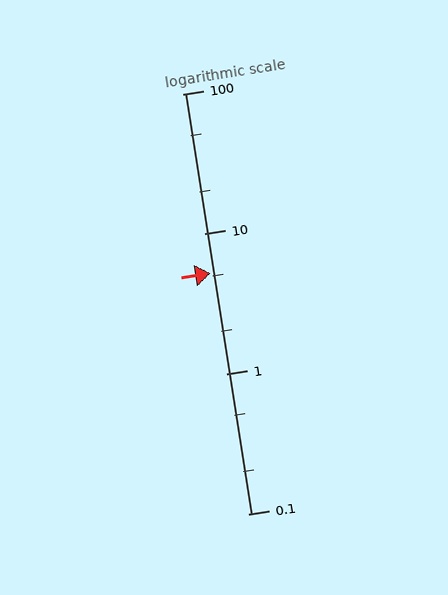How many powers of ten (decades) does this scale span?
The scale spans 3 decades, from 0.1 to 100.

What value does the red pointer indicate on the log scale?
The pointer indicates approximately 5.2.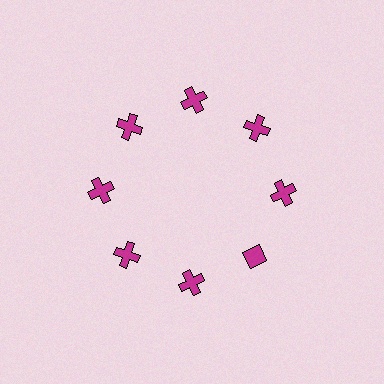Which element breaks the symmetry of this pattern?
The magenta diamond at roughly the 4 o'clock position breaks the symmetry. All other shapes are magenta crosses.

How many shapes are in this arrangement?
There are 8 shapes arranged in a ring pattern.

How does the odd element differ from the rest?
It has a different shape: diamond instead of cross.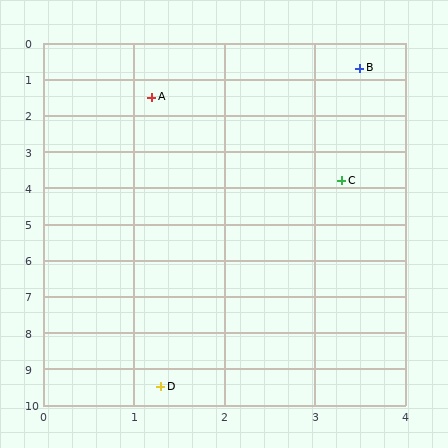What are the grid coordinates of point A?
Point A is at approximately (1.2, 1.5).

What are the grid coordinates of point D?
Point D is at approximately (1.3, 9.5).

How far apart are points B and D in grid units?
Points B and D are about 9.1 grid units apart.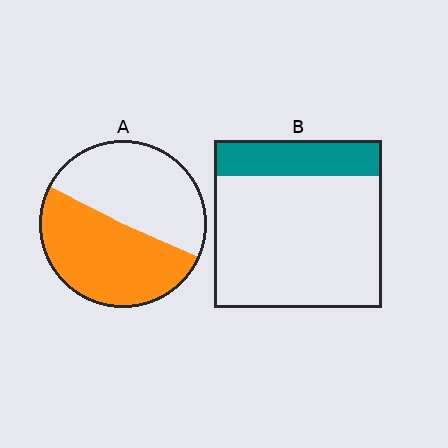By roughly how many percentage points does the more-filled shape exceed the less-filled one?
By roughly 30 percentage points (A over B).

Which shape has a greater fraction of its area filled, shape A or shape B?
Shape A.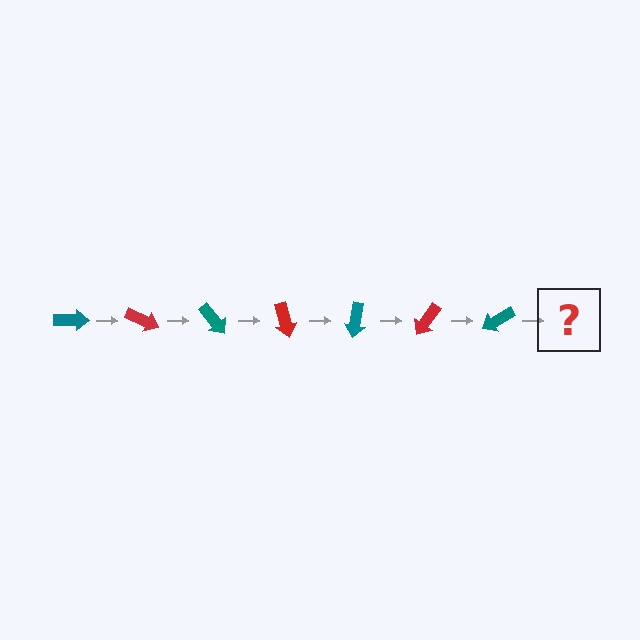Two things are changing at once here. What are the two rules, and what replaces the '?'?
The two rules are that it rotates 25 degrees each step and the color cycles through teal and red. The '?' should be a red arrow, rotated 175 degrees from the start.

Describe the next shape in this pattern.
It should be a red arrow, rotated 175 degrees from the start.